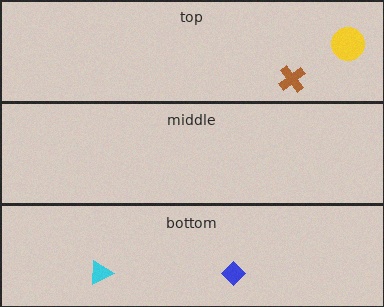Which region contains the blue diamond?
The bottom region.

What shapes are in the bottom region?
The blue diamond, the cyan triangle.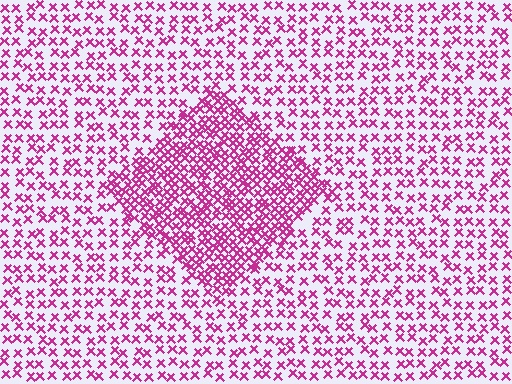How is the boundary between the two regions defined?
The boundary is defined by a change in element density (approximately 2.1x ratio). All elements are the same color, size, and shape.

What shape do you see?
I see a diamond.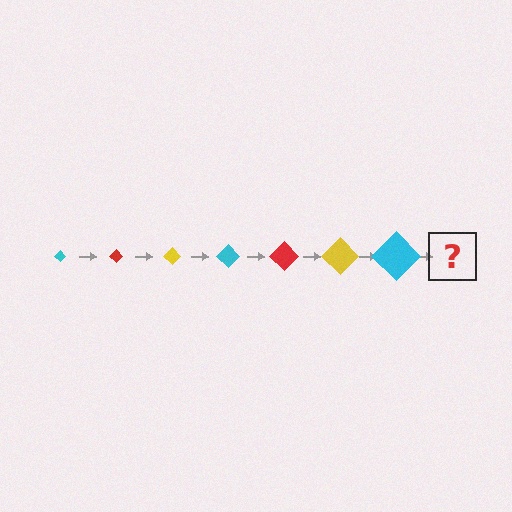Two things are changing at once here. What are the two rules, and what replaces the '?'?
The two rules are that the diamond grows larger each step and the color cycles through cyan, red, and yellow. The '?' should be a red diamond, larger than the previous one.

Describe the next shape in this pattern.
It should be a red diamond, larger than the previous one.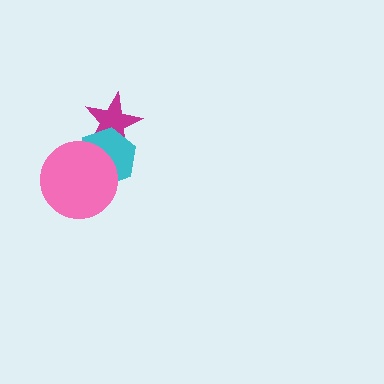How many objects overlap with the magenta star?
1 object overlaps with the magenta star.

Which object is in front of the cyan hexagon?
The pink circle is in front of the cyan hexagon.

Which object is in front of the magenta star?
The cyan hexagon is in front of the magenta star.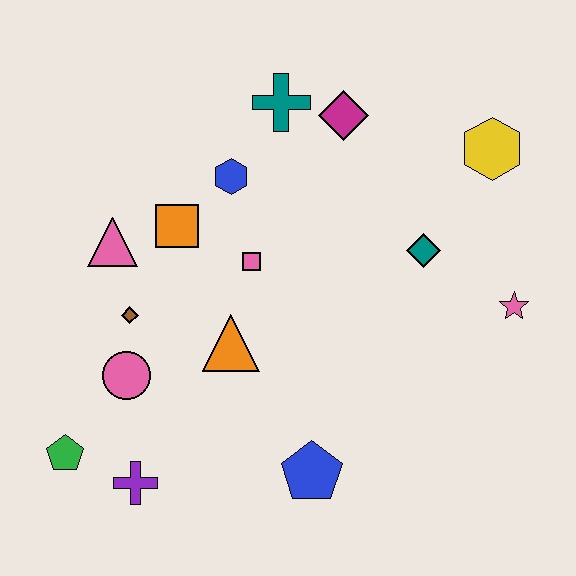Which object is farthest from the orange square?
The pink star is farthest from the orange square.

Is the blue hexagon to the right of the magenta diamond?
No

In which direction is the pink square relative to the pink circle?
The pink square is to the right of the pink circle.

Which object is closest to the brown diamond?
The pink circle is closest to the brown diamond.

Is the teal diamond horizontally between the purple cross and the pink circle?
No